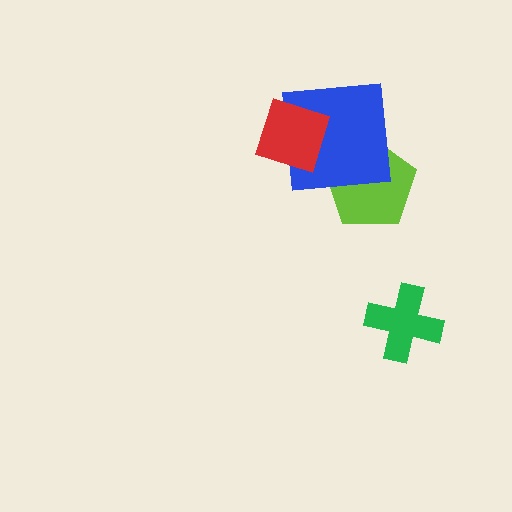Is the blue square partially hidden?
Yes, it is partially covered by another shape.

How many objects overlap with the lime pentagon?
1 object overlaps with the lime pentagon.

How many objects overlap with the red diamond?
1 object overlaps with the red diamond.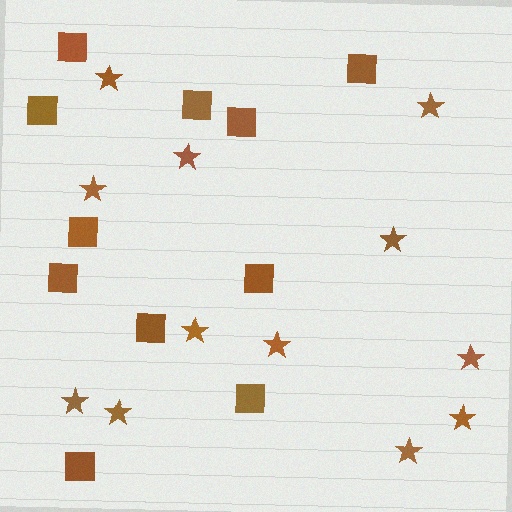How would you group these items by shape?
There are 2 groups: one group of stars (12) and one group of squares (11).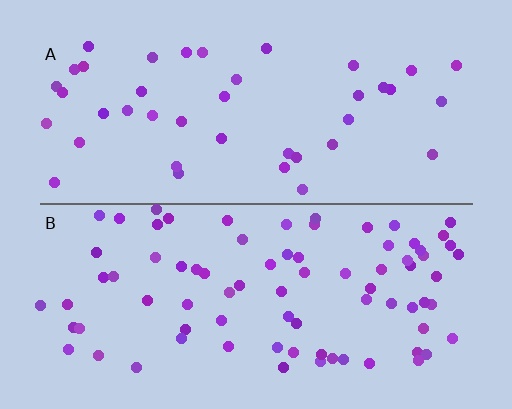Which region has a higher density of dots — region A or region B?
B (the bottom).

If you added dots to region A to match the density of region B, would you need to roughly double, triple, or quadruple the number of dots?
Approximately double.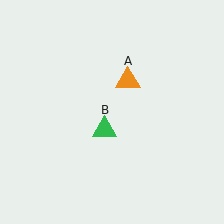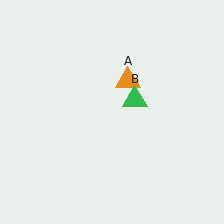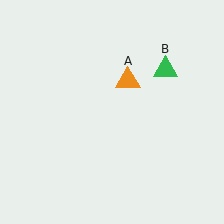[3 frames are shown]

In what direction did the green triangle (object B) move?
The green triangle (object B) moved up and to the right.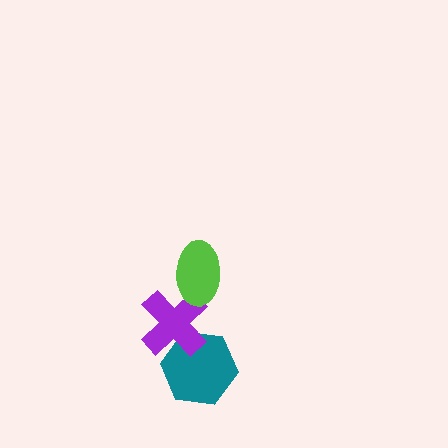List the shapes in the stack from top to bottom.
From top to bottom: the lime ellipse, the purple cross, the teal hexagon.